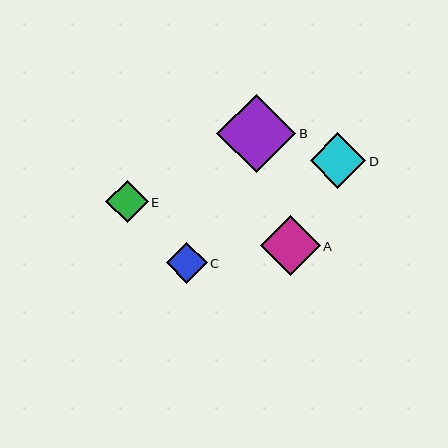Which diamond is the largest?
Diamond B is the largest with a size of approximately 79 pixels.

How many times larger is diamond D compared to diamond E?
Diamond D is approximately 1.3 times the size of diamond E.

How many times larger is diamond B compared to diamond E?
Diamond B is approximately 1.9 times the size of diamond E.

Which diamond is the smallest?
Diamond C is the smallest with a size of approximately 41 pixels.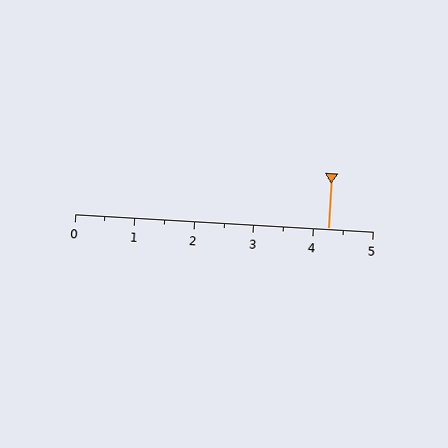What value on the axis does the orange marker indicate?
The marker indicates approximately 4.2.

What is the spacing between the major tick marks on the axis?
The major ticks are spaced 1 apart.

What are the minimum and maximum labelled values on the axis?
The axis runs from 0 to 5.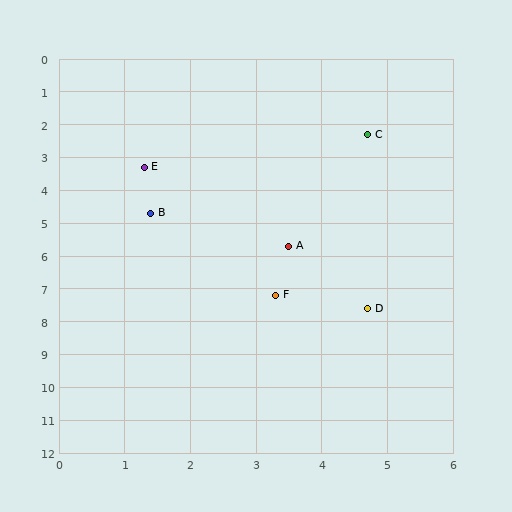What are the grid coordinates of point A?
Point A is at approximately (3.5, 5.7).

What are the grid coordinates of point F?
Point F is at approximately (3.3, 7.2).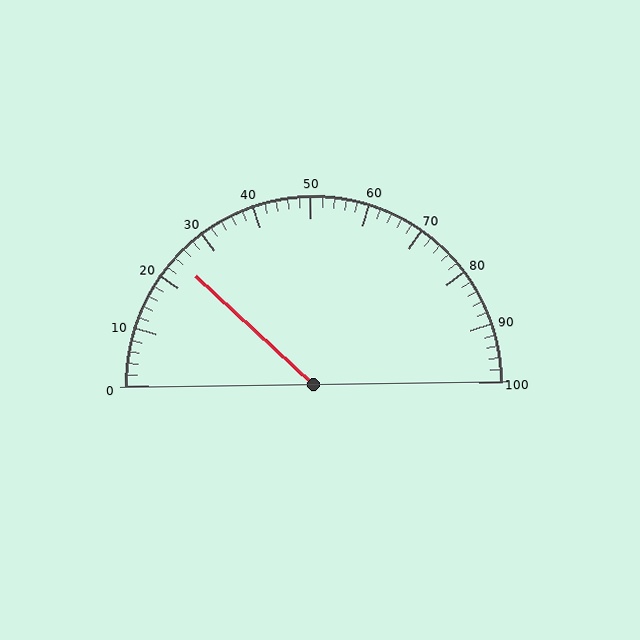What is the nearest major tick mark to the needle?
The nearest major tick mark is 20.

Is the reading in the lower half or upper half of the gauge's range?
The reading is in the lower half of the range (0 to 100).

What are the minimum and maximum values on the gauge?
The gauge ranges from 0 to 100.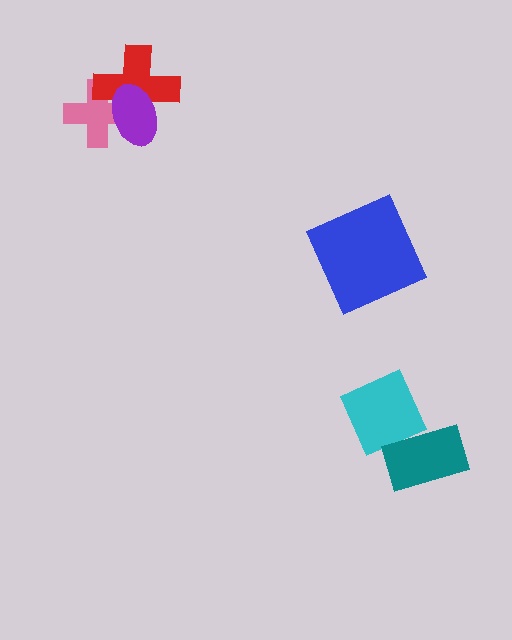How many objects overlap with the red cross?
2 objects overlap with the red cross.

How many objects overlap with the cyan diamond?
1 object overlaps with the cyan diamond.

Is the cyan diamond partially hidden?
Yes, it is partially covered by another shape.